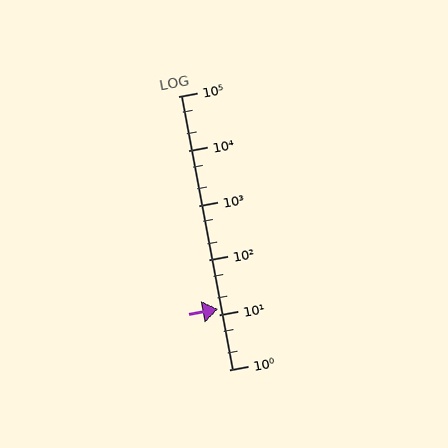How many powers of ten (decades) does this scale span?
The scale spans 5 decades, from 1 to 100000.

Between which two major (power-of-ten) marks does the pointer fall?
The pointer is between 10 and 100.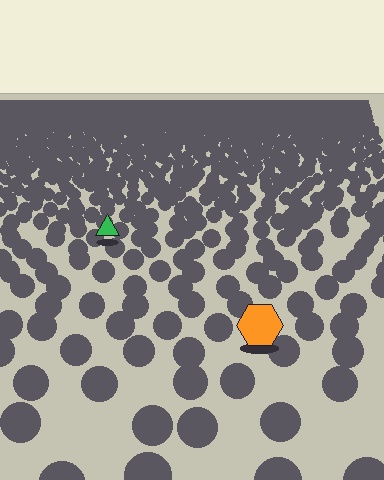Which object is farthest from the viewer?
The green triangle is farthest from the viewer. It appears smaller and the ground texture around it is denser.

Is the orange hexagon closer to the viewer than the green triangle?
Yes. The orange hexagon is closer — you can tell from the texture gradient: the ground texture is coarser near it.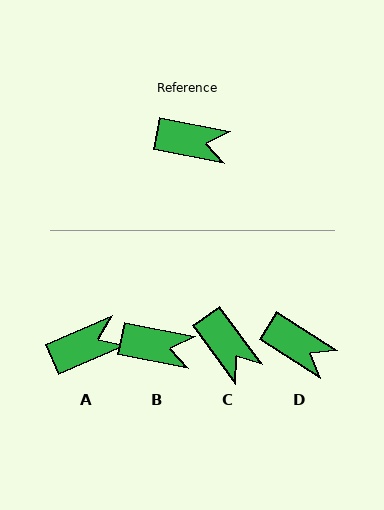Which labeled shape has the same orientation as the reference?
B.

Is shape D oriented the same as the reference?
No, it is off by about 21 degrees.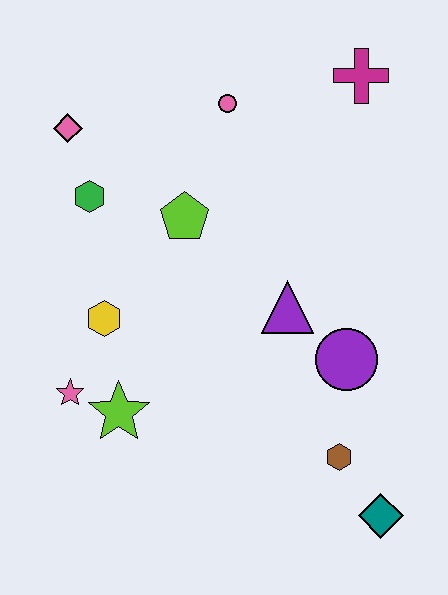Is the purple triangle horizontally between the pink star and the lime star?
No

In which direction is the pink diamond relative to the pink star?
The pink diamond is above the pink star.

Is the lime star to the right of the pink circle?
No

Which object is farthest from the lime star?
The magenta cross is farthest from the lime star.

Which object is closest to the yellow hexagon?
The pink star is closest to the yellow hexagon.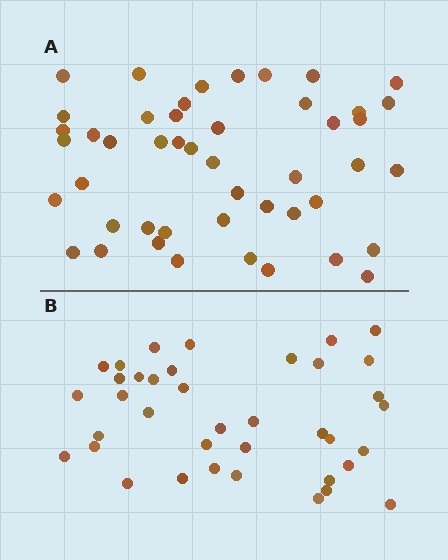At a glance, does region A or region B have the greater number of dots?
Region A (the top region) has more dots.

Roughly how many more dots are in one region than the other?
Region A has roughly 8 or so more dots than region B.